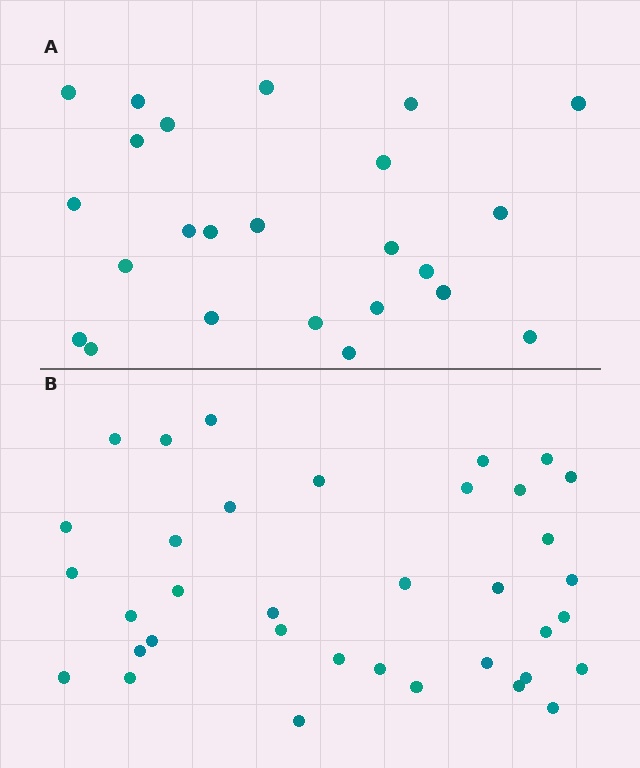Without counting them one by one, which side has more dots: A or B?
Region B (the bottom region) has more dots.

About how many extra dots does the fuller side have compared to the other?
Region B has roughly 12 or so more dots than region A.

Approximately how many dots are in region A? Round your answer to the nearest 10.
About 20 dots. (The exact count is 24, which rounds to 20.)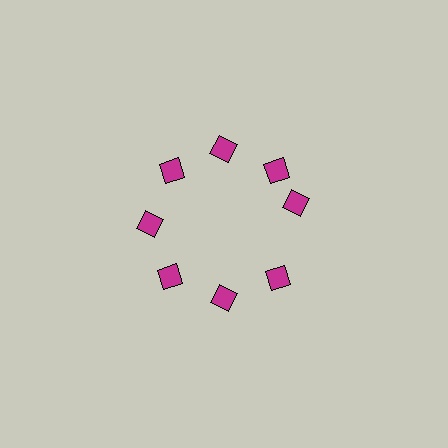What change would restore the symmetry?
The symmetry would be restored by rotating it back into even spacing with its neighbors so that all 8 diamonds sit at equal angles and equal distance from the center.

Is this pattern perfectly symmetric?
No. The 8 magenta diamonds are arranged in a ring, but one element near the 3 o'clock position is rotated out of alignment along the ring, breaking the 8-fold rotational symmetry.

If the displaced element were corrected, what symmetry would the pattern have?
It would have 8-fold rotational symmetry — the pattern would map onto itself every 45 degrees.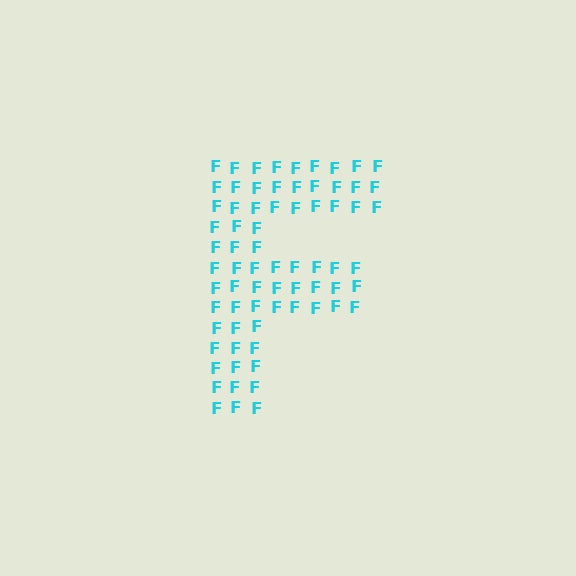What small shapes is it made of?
It is made of small letter F's.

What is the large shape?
The large shape is the letter F.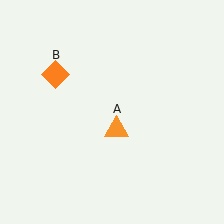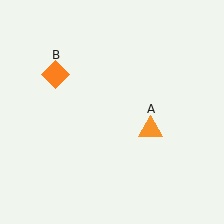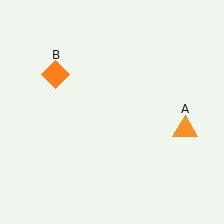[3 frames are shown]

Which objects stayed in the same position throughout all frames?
Orange diamond (object B) remained stationary.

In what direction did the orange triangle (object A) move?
The orange triangle (object A) moved right.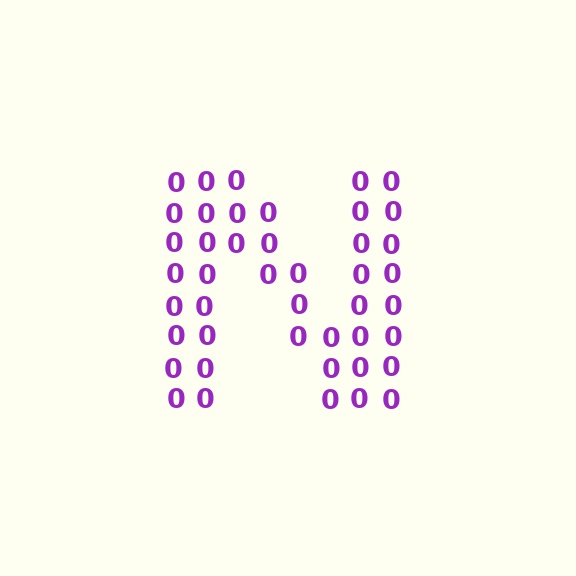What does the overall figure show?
The overall figure shows the letter N.